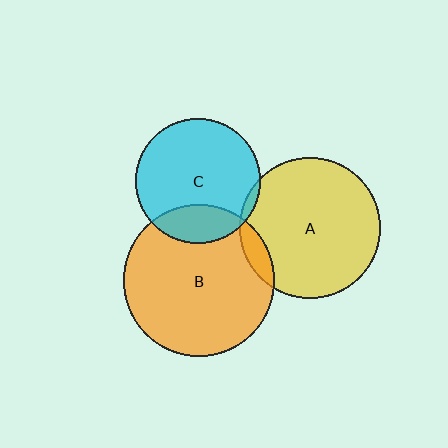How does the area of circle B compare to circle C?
Approximately 1.5 times.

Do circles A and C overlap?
Yes.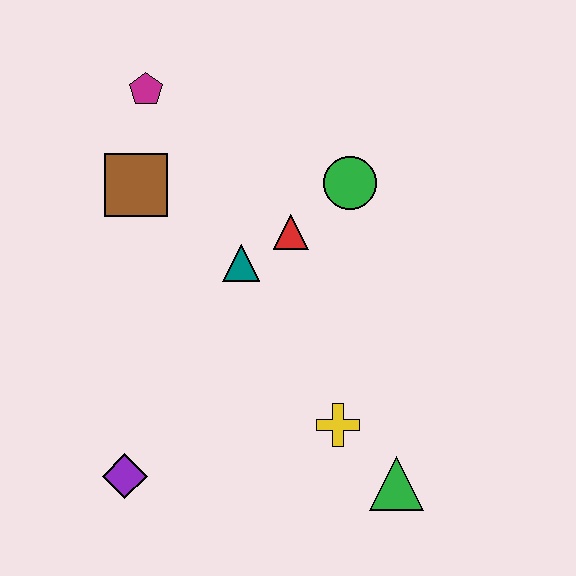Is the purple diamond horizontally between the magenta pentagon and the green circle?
No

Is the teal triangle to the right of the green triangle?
No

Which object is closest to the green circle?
The red triangle is closest to the green circle.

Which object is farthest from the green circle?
The purple diamond is farthest from the green circle.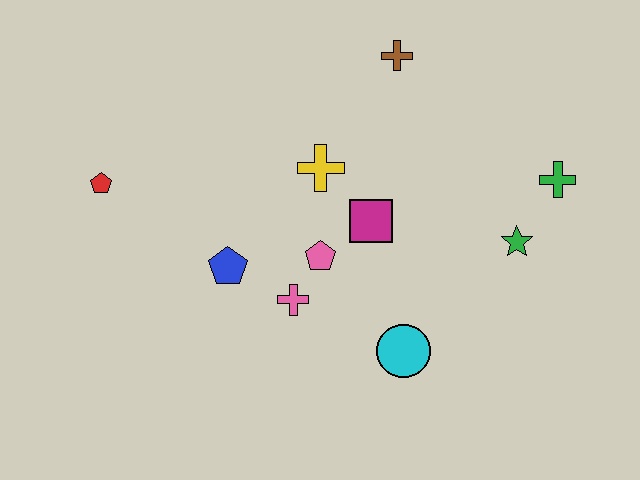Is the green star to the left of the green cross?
Yes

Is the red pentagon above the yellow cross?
No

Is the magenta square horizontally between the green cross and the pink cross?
Yes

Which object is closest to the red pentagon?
The blue pentagon is closest to the red pentagon.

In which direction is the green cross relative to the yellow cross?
The green cross is to the right of the yellow cross.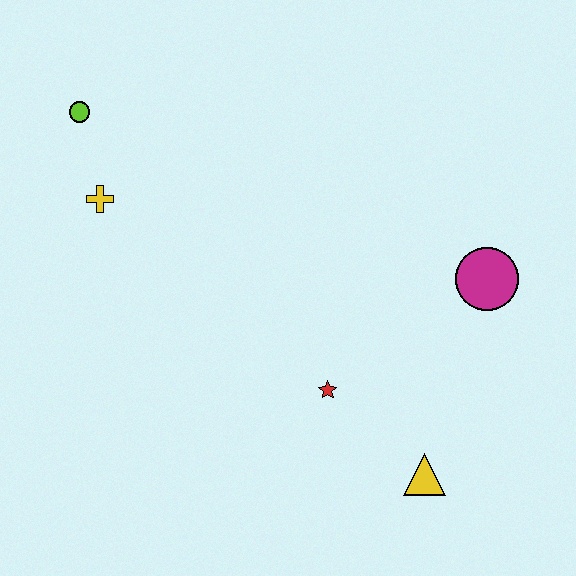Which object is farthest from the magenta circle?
The lime circle is farthest from the magenta circle.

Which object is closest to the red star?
The yellow triangle is closest to the red star.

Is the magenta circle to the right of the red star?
Yes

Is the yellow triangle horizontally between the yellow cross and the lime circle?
No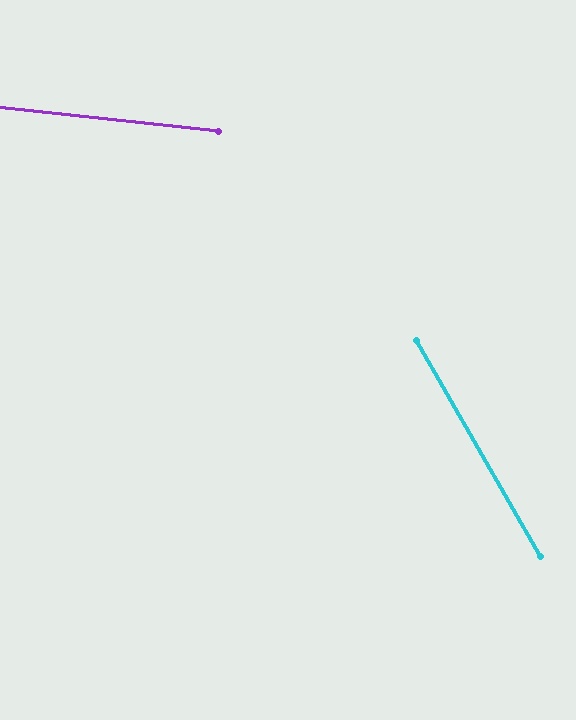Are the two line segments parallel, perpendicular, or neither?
Neither parallel nor perpendicular — they differ by about 54°.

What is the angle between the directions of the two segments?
Approximately 54 degrees.